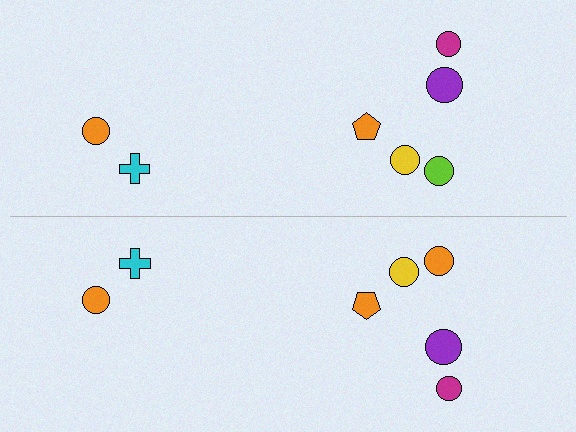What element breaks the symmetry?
The orange circle on the bottom side breaks the symmetry — its mirror counterpart is lime.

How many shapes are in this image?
There are 14 shapes in this image.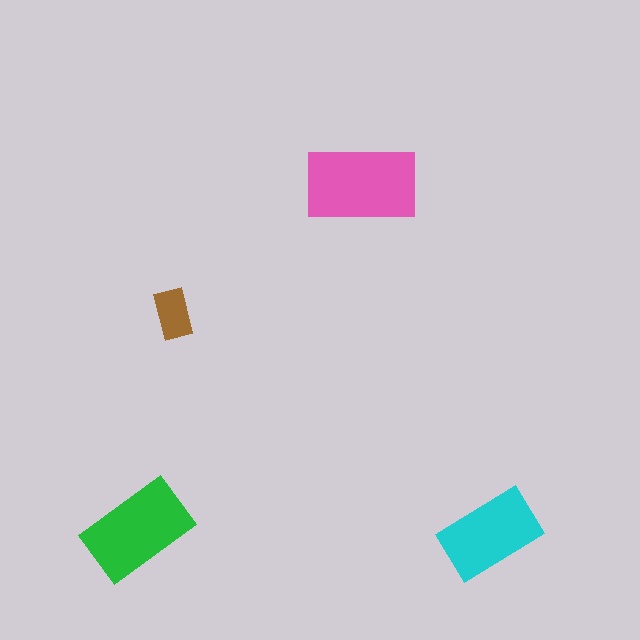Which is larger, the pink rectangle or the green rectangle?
The pink one.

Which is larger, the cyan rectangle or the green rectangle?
The green one.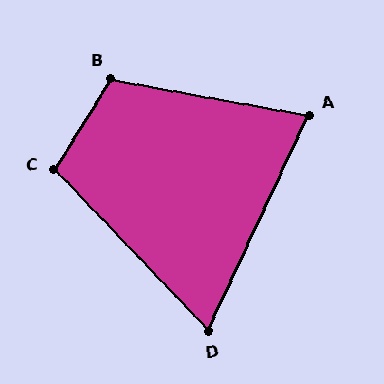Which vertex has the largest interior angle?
B, at approximately 111 degrees.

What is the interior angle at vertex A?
Approximately 76 degrees (acute).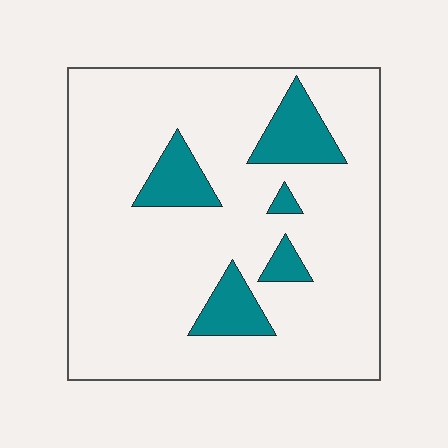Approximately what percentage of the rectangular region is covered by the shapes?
Approximately 15%.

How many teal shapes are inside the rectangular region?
5.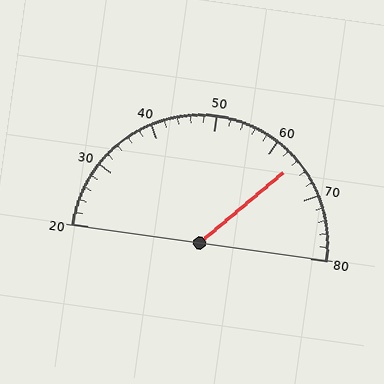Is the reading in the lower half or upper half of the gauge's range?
The reading is in the upper half of the range (20 to 80).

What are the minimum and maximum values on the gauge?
The gauge ranges from 20 to 80.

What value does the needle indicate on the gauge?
The needle indicates approximately 64.